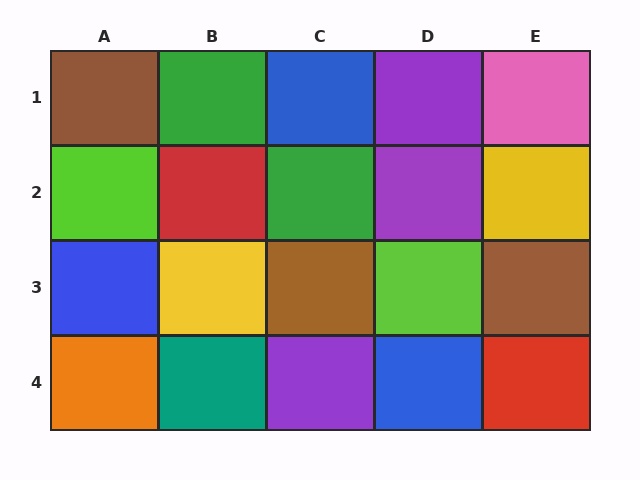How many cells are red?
2 cells are red.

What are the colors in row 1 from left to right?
Brown, green, blue, purple, pink.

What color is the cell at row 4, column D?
Blue.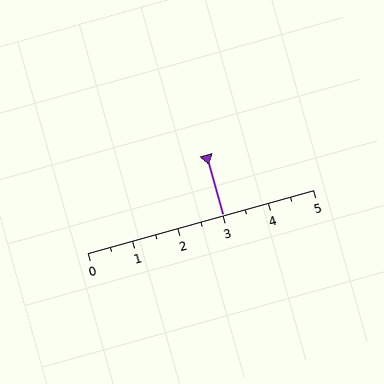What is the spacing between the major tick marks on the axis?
The major ticks are spaced 1 apart.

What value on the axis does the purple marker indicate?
The marker indicates approximately 3.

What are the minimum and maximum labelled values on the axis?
The axis runs from 0 to 5.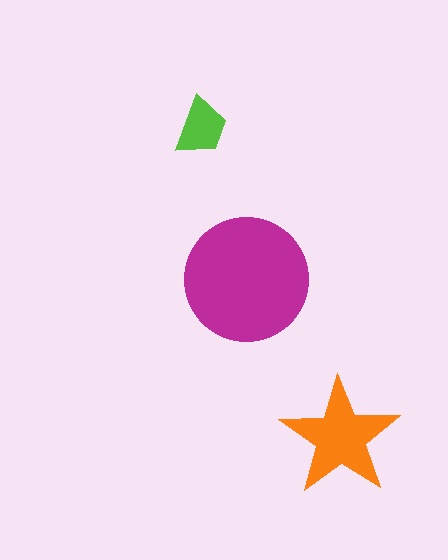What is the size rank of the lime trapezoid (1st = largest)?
3rd.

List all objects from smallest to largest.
The lime trapezoid, the orange star, the magenta circle.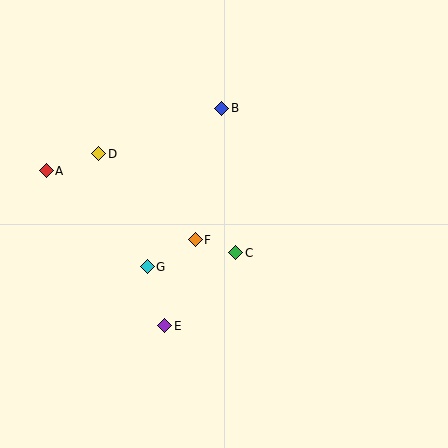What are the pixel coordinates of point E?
Point E is at (165, 326).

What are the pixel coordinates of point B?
Point B is at (222, 108).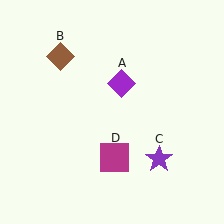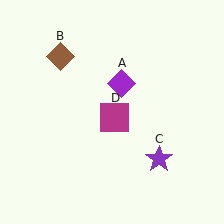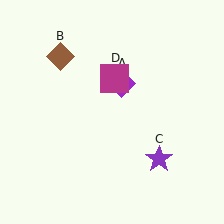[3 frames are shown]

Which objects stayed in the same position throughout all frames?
Purple diamond (object A) and brown diamond (object B) and purple star (object C) remained stationary.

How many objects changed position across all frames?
1 object changed position: magenta square (object D).